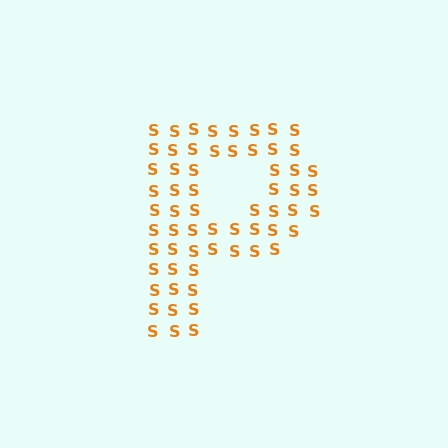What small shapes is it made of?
It is made of small letter S's.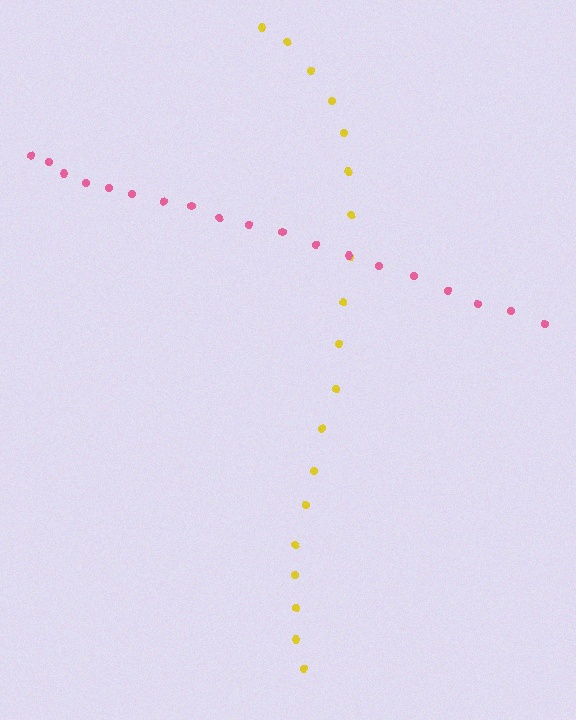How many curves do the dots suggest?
There are 2 distinct paths.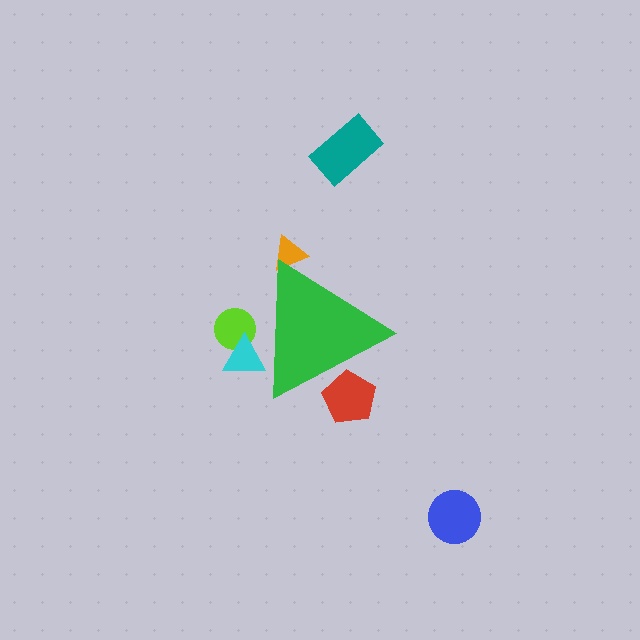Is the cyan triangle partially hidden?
Yes, the cyan triangle is partially hidden behind the green triangle.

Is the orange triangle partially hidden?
Yes, the orange triangle is partially hidden behind the green triangle.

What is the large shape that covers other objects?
A green triangle.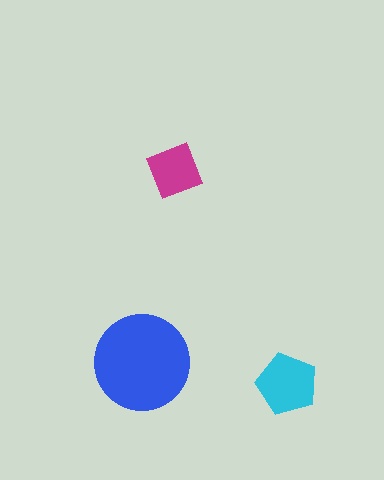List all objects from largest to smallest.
The blue circle, the cyan pentagon, the magenta diamond.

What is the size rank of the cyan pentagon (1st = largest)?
2nd.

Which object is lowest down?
The cyan pentagon is bottommost.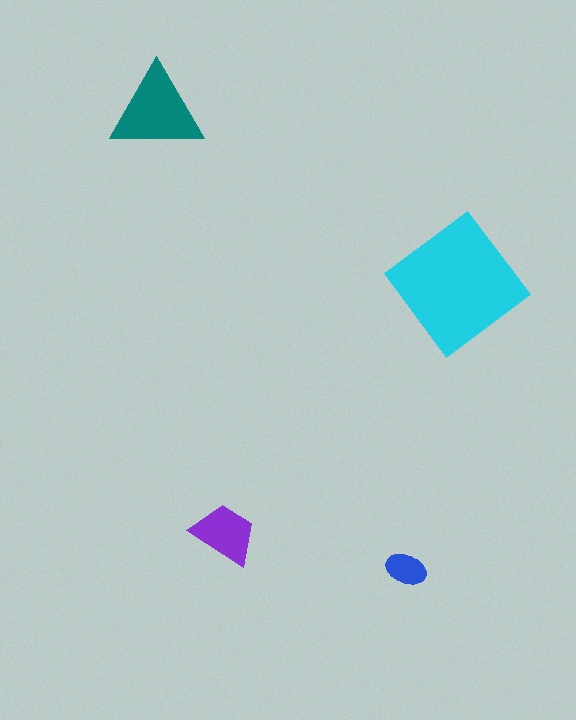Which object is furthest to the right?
The cyan diamond is rightmost.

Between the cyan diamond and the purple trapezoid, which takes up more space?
The cyan diamond.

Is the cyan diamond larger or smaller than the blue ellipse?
Larger.